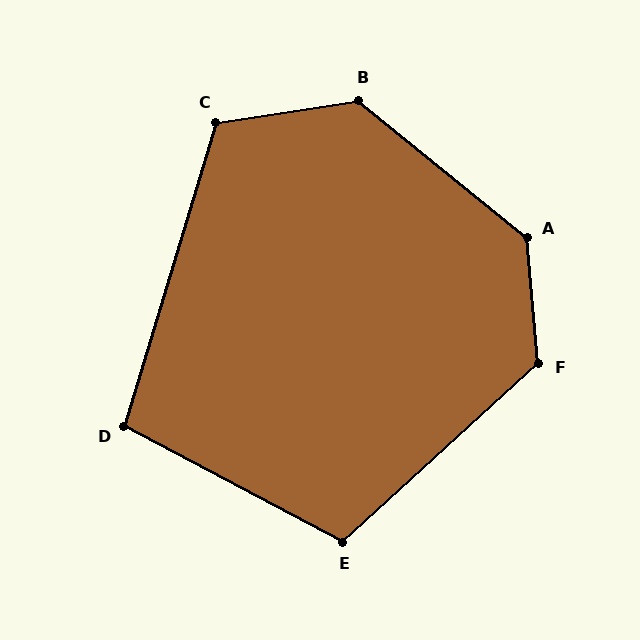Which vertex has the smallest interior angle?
D, at approximately 101 degrees.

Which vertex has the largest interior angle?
A, at approximately 134 degrees.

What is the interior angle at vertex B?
Approximately 132 degrees (obtuse).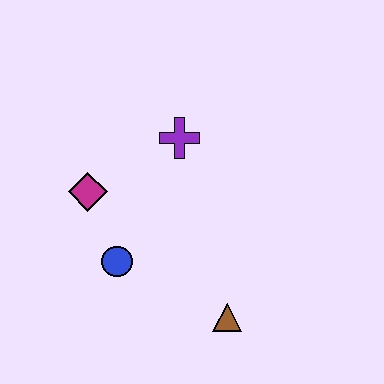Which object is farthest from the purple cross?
The brown triangle is farthest from the purple cross.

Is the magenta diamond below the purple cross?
Yes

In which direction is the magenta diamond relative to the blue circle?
The magenta diamond is above the blue circle.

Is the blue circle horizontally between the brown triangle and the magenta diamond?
Yes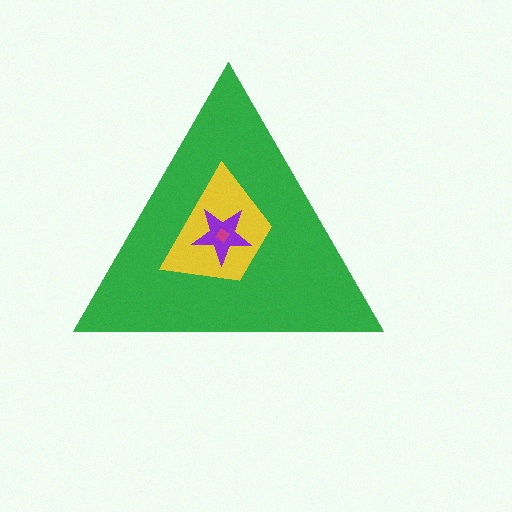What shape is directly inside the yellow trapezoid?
The purple star.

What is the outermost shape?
The green triangle.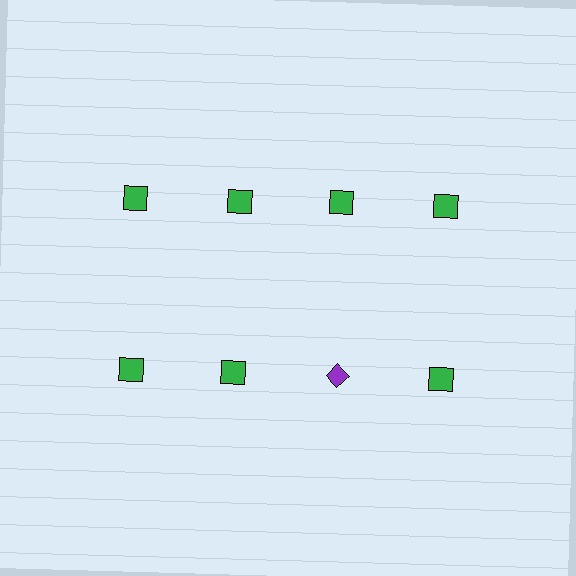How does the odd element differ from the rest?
It differs in both color (purple instead of green) and shape (diamond instead of square).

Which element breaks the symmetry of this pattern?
The purple diamond in the second row, center column breaks the symmetry. All other shapes are green squares.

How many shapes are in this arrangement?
There are 8 shapes arranged in a grid pattern.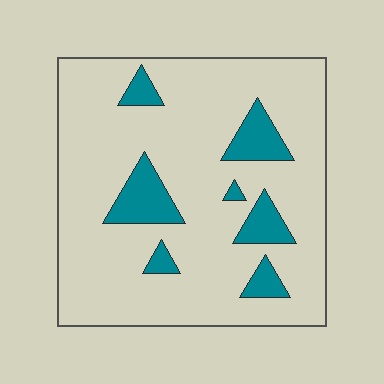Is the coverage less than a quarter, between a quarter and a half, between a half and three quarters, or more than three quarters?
Less than a quarter.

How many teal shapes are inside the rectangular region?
7.